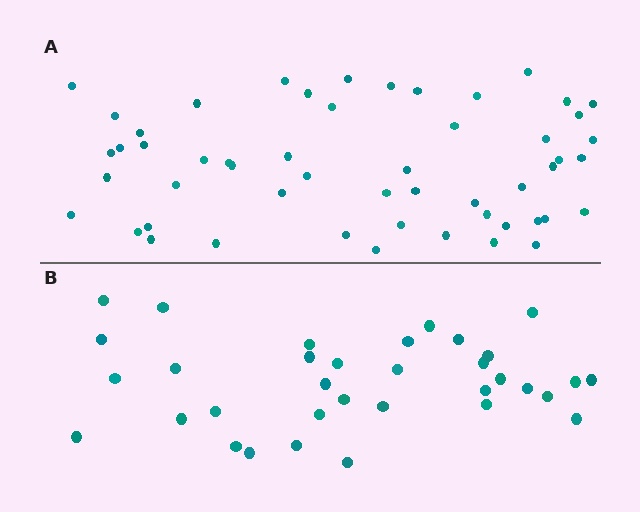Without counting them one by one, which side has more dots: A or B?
Region A (the top region) has more dots.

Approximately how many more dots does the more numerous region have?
Region A has approximately 20 more dots than region B.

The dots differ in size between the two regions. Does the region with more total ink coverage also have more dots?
No. Region B has more total ink coverage because its dots are larger, but region A actually contains more individual dots. Total area can be misleading — the number of items is what matters here.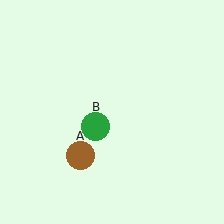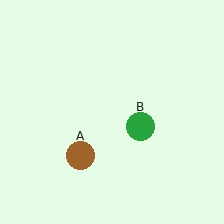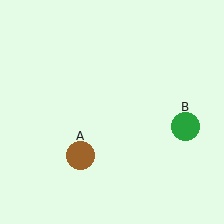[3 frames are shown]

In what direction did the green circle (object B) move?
The green circle (object B) moved right.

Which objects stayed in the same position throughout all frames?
Brown circle (object A) remained stationary.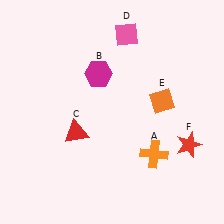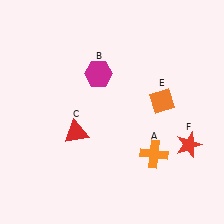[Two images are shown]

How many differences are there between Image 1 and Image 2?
There is 1 difference between the two images.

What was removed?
The pink diamond (D) was removed in Image 2.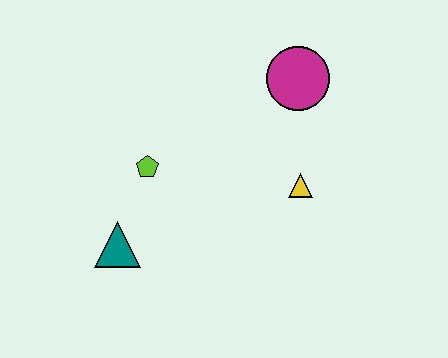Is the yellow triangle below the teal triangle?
No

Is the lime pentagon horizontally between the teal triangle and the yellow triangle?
Yes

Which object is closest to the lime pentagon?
The teal triangle is closest to the lime pentagon.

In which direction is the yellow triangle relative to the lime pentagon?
The yellow triangle is to the right of the lime pentagon.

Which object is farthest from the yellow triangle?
The teal triangle is farthest from the yellow triangle.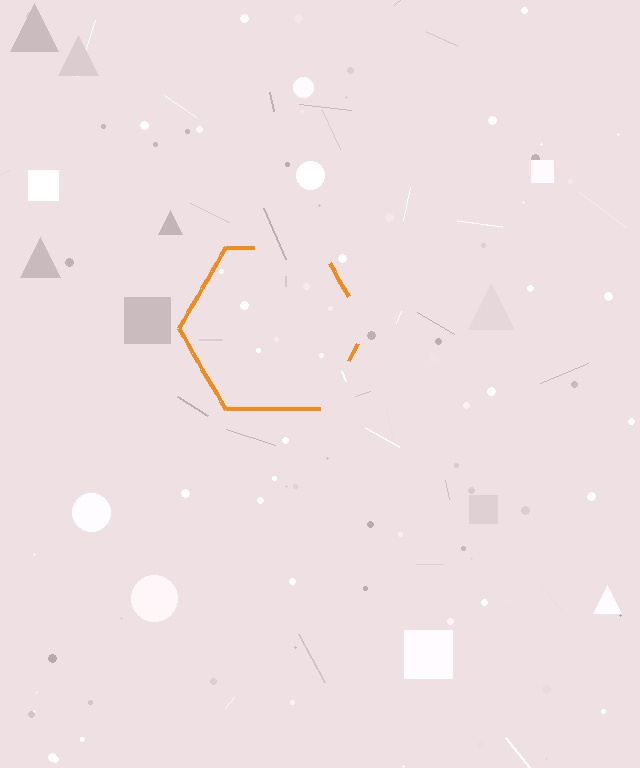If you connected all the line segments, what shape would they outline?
They would outline a hexagon.